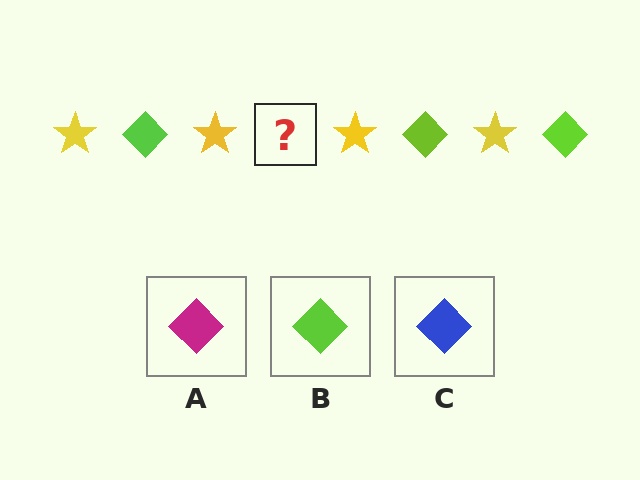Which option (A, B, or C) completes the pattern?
B.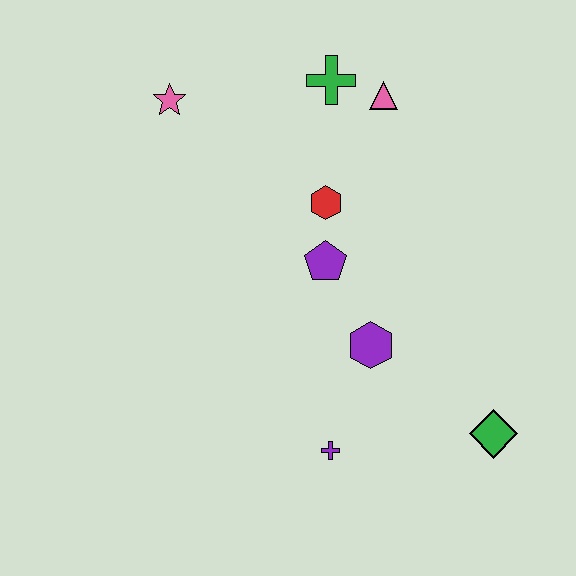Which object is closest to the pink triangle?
The green cross is closest to the pink triangle.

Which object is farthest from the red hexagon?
The green diamond is farthest from the red hexagon.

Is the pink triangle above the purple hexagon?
Yes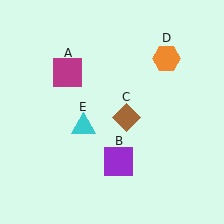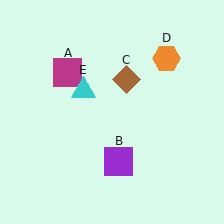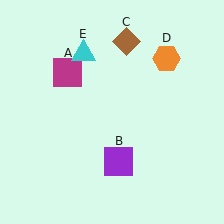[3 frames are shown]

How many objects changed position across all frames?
2 objects changed position: brown diamond (object C), cyan triangle (object E).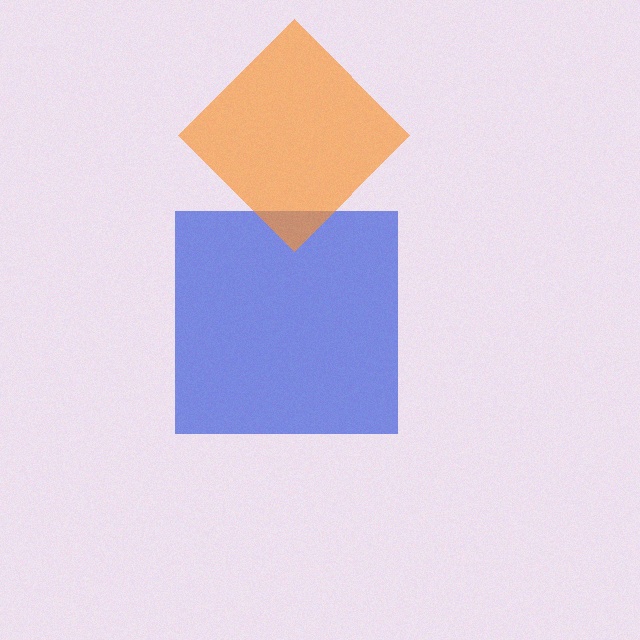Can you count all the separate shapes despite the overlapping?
Yes, there are 2 separate shapes.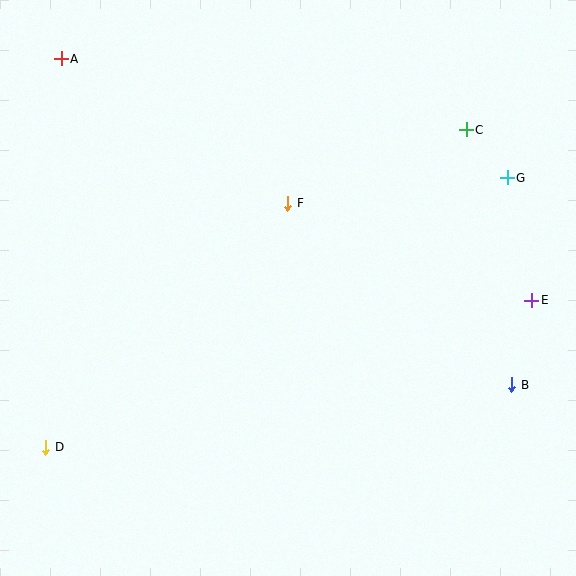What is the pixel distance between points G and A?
The distance between G and A is 462 pixels.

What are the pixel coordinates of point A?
Point A is at (61, 59).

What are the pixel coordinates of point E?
Point E is at (532, 300).